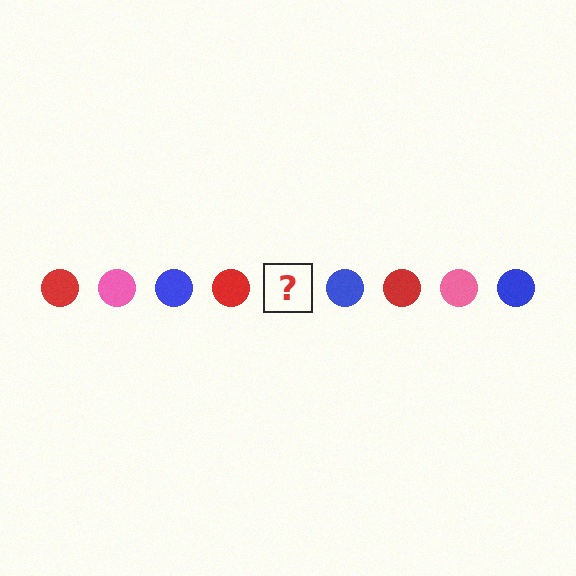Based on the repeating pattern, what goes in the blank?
The blank should be a pink circle.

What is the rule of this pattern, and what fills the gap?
The rule is that the pattern cycles through red, pink, blue circles. The gap should be filled with a pink circle.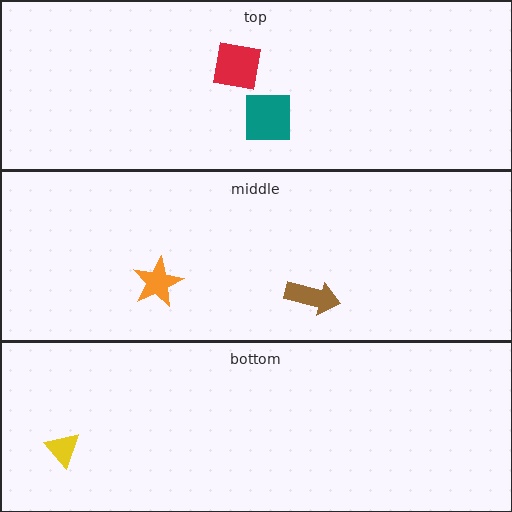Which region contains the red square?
The top region.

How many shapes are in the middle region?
2.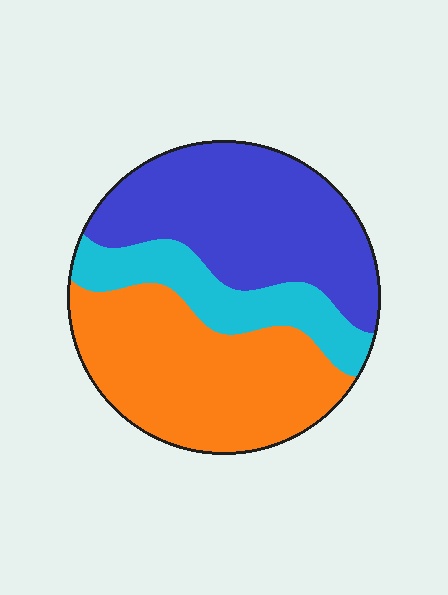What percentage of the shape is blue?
Blue takes up about two fifths (2/5) of the shape.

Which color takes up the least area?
Cyan, at roughly 20%.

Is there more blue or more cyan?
Blue.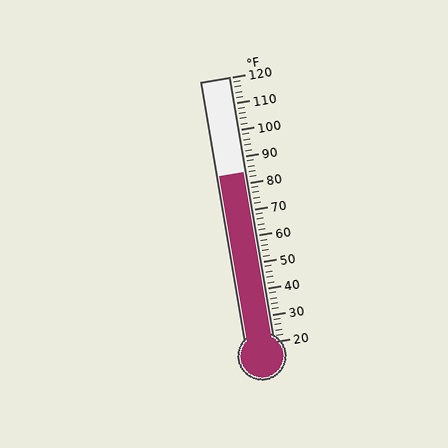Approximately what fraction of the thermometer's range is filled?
The thermometer is filled to approximately 65% of its range.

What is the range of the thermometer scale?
The thermometer scale ranges from 20°F to 120°F.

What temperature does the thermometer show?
The thermometer shows approximately 84°F.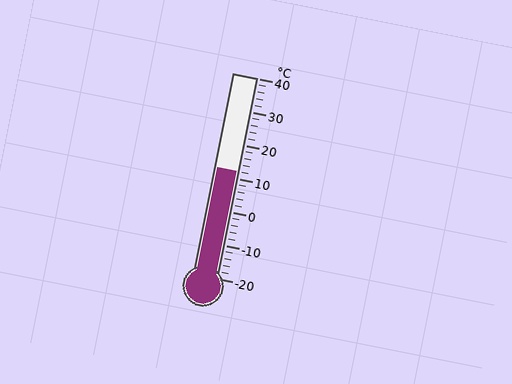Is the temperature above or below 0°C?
The temperature is above 0°C.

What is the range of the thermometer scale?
The thermometer scale ranges from -20°C to 40°C.